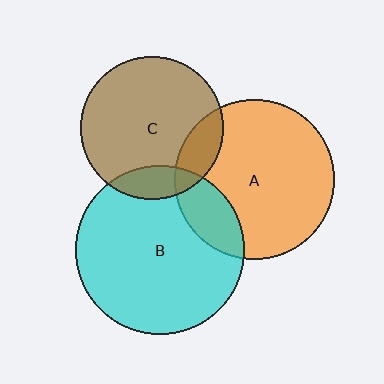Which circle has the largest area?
Circle B (cyan).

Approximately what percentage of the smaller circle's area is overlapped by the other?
Approximately 15%.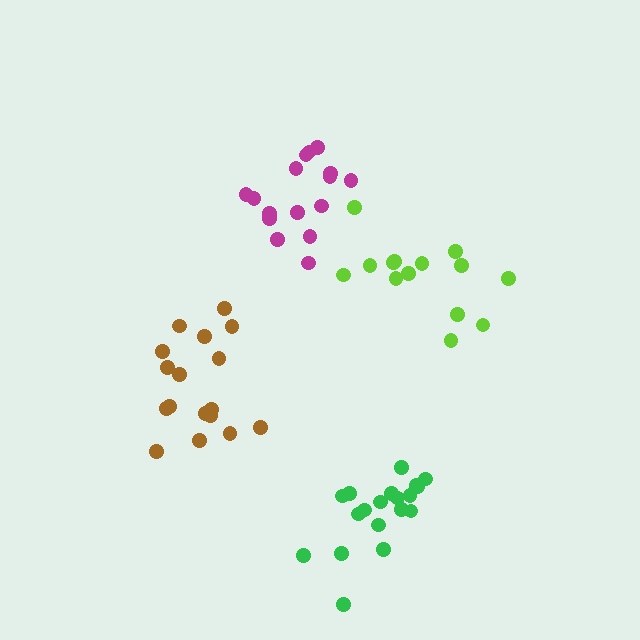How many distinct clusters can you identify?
There are 4 distinct clusters.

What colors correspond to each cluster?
The clusters are colored: green, brown, lime, magenta.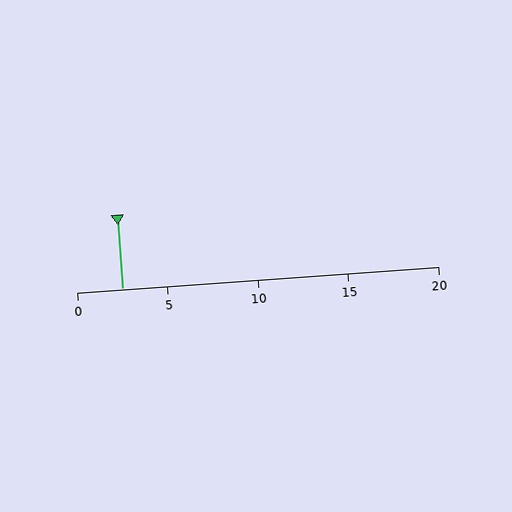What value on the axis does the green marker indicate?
The marker indicates approximately 2.5.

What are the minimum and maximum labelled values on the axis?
The axis runs from 0 to 20.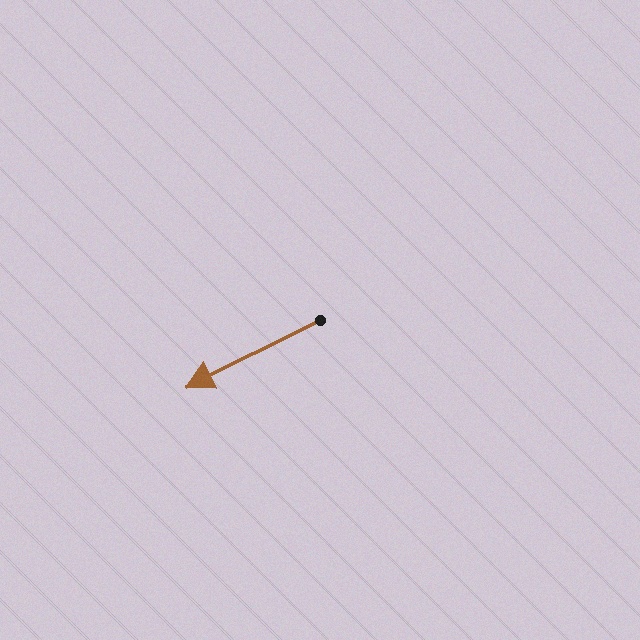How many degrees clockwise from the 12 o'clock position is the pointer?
Approximately 243 degrees.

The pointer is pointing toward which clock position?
Roughly 8 o'clock.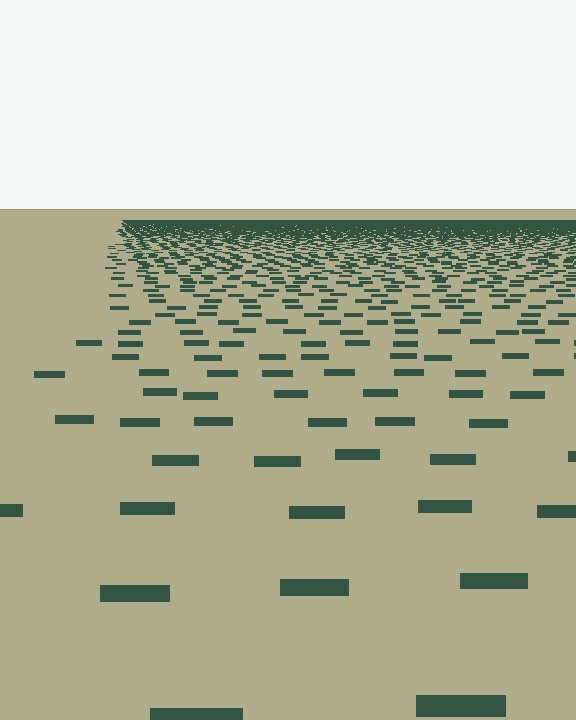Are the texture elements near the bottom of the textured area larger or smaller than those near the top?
Larger. Near the bottom, elements are closer to the viewer and appear at a bigger on-screen size.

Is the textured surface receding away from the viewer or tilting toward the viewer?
The surface is receding away from the viewer. Texture elements get smaller and denser toward the top.